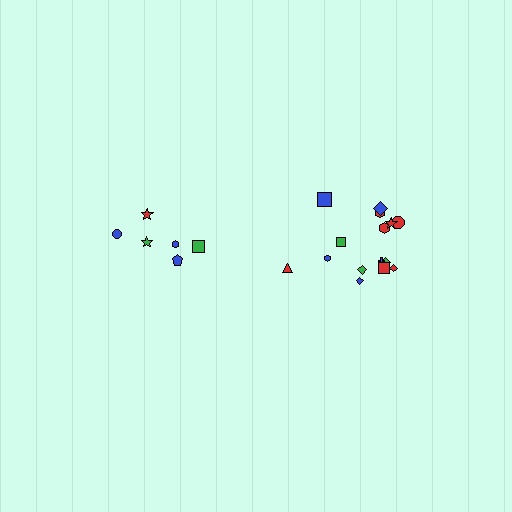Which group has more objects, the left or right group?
The right group.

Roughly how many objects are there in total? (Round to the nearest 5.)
Roughly 20 objects in total.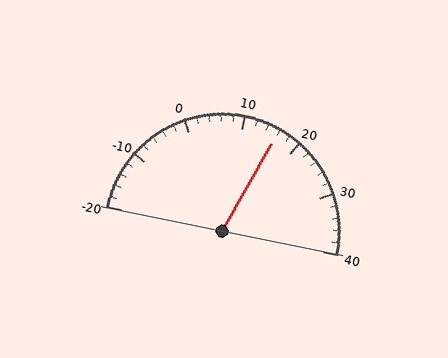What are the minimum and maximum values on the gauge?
The gauge ranges from -20 to 40.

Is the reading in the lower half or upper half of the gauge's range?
The reading is in the upper half of the range (-20 to 40).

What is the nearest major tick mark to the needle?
The nearest major tick mark is 20.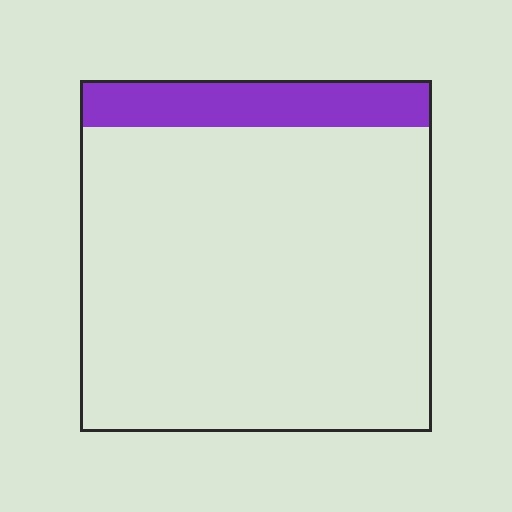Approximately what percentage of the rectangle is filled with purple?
Approximately 15%.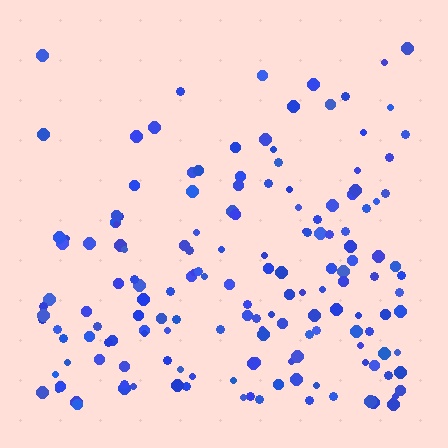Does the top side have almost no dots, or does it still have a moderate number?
Still a moderate number, just noticeably fewer than the bottom.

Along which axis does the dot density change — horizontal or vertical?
Vertical.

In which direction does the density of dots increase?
From top to bottom, with the bottom side densest.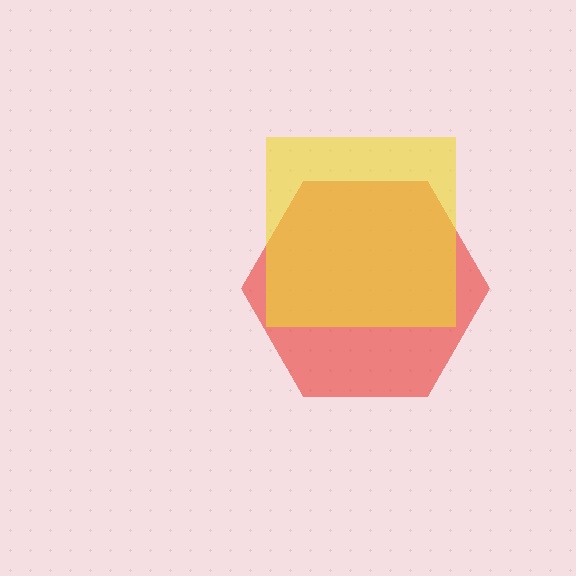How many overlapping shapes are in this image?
There are 2 overlapping shapes in the image.